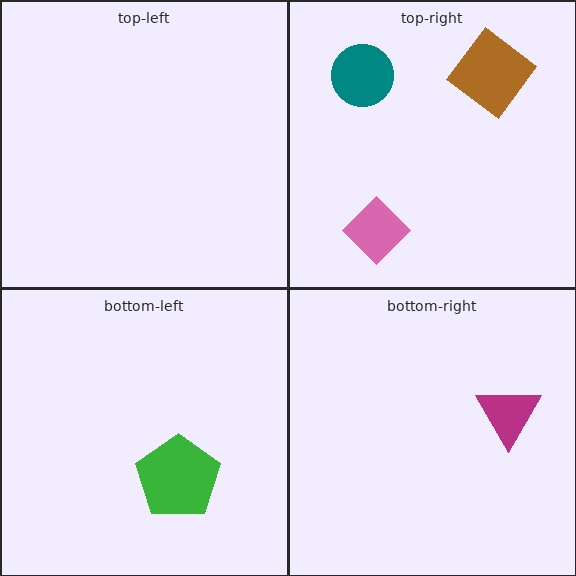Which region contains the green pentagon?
The bottom-left region.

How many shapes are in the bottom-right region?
1.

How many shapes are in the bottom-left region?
1.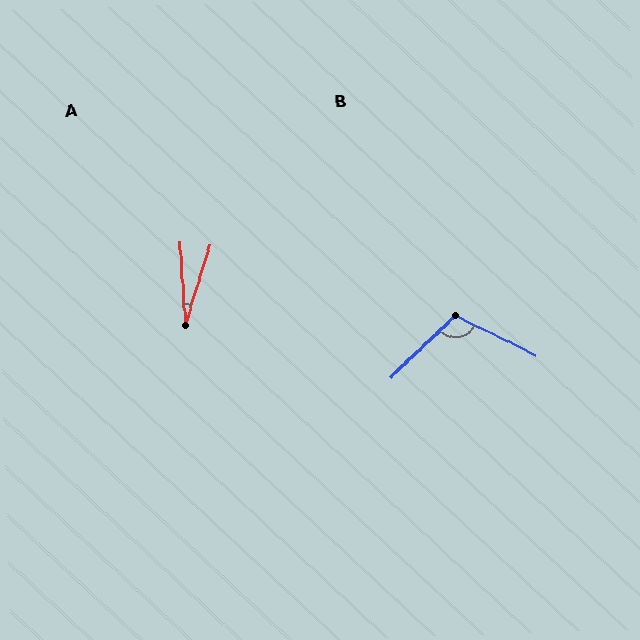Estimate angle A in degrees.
Approximately 21 degrees.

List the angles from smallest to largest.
A (21°), B (110°).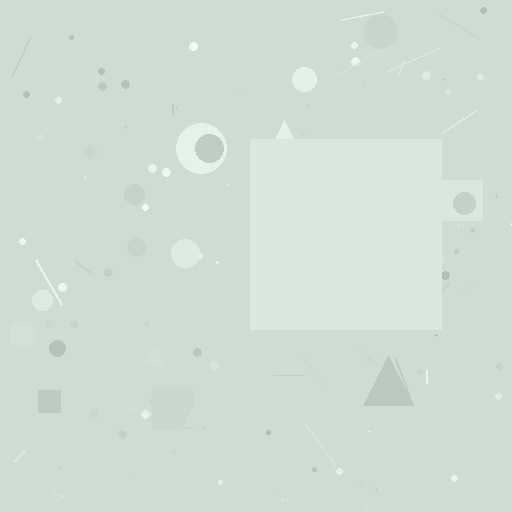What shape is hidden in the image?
A square is hidden in the image.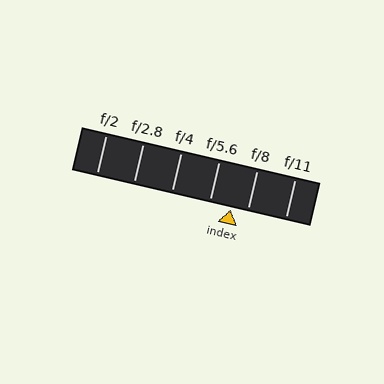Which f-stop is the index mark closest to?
The index mark is closest to f/8.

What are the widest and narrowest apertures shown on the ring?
The widest aperture shown is f/2 and the narrowest is f/11.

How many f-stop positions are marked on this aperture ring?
There are 6 f-stop positions marked.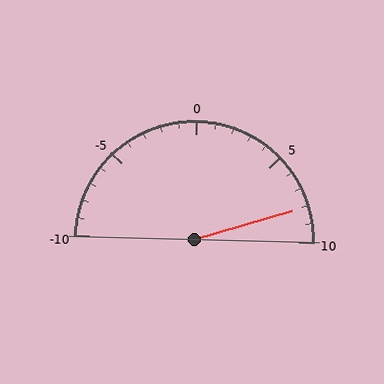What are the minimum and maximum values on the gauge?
The gauge ranges from -10 to 10.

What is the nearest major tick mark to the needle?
The nearest major tick mark is 10.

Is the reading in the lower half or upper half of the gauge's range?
The reading is in the upper half of the range (-10 to 10).